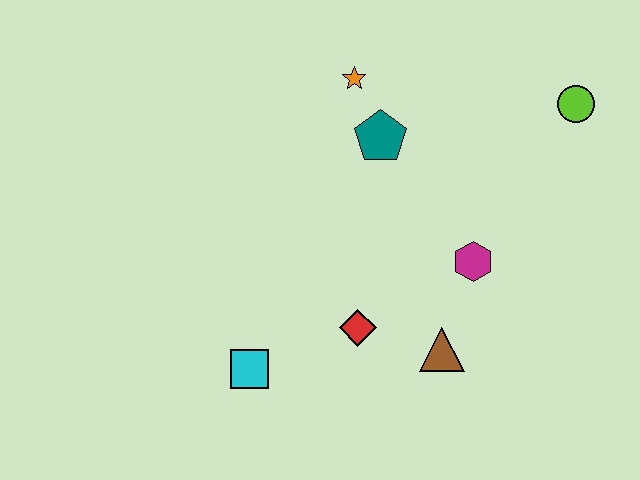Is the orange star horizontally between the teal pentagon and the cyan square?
Yes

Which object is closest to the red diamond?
The brown triangle is closest to the red diamond.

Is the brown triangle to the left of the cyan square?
No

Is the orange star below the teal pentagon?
No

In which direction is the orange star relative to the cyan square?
The orange star is above the cyan square.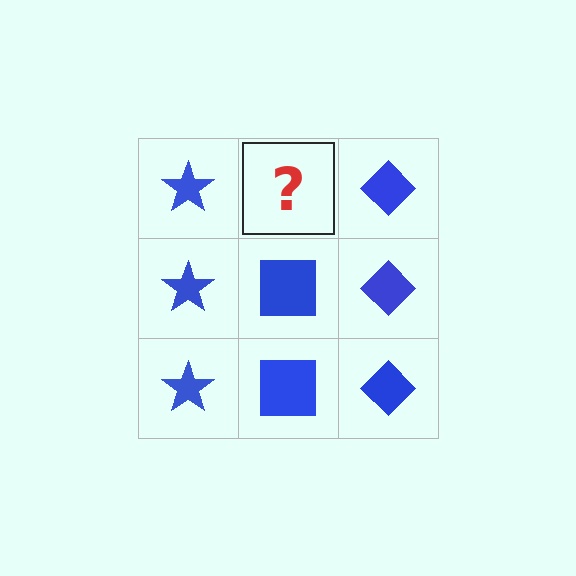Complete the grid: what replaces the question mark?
The question mark should be replaced with a blue square.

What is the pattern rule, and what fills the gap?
The rule is that each column has a consistent shape. The gap should be filled with a blue square.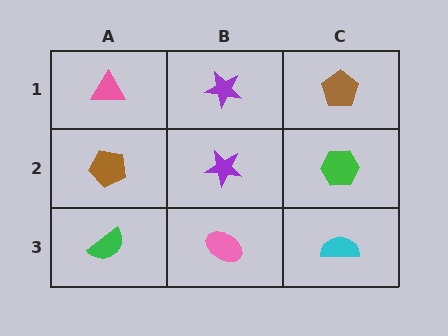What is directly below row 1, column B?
A purple star.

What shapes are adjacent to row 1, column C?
A green hexagon (row 2, column C), a purple star (row 1, column B).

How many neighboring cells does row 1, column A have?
2.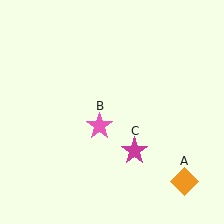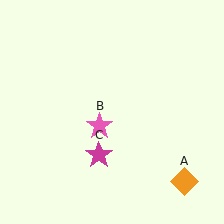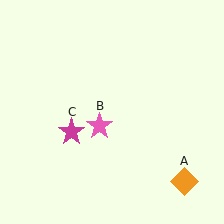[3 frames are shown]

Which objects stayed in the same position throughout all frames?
Orange diamond (object A) and pink star (object B) remained stationary.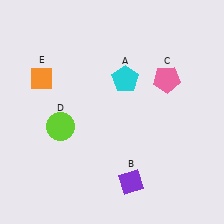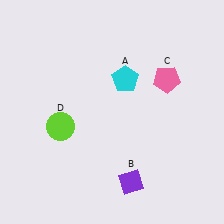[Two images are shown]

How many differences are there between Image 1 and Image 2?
There is 1 difference between the two images.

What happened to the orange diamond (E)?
The orange diamond (E) was removed in Image 2. It was in the top-left area of Image 1.